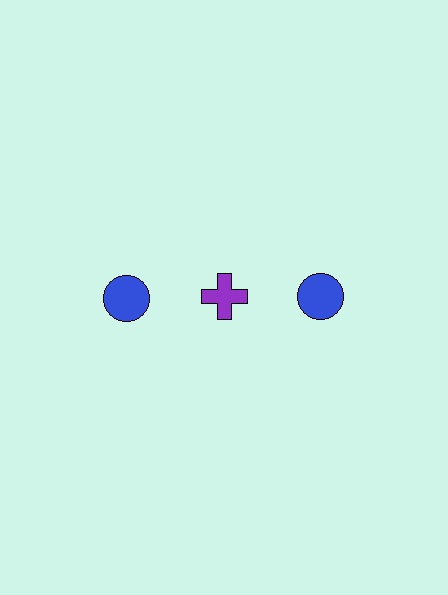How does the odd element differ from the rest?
It differs in both color (purple instead of blue) and shape (cross instead of circle).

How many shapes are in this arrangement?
There are 3 shapes arranged in a grid pattern.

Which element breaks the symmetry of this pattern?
The purple cross in the top row, second from left column breaks the symmetry. All other shapes are blue circles.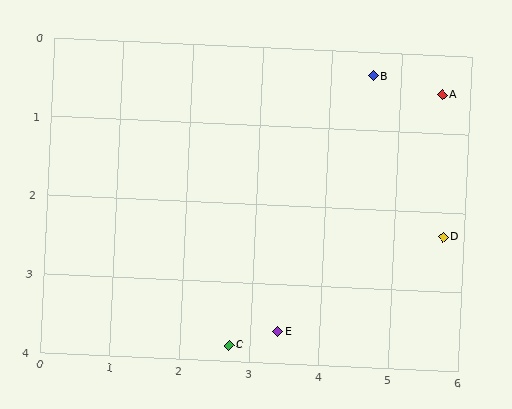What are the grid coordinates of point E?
Point E is at approximately (3.4, 3.6).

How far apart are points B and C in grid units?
Points B and C are about 4.0 grid units apart.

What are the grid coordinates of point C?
Point C is at approximately (2.7, 3.8).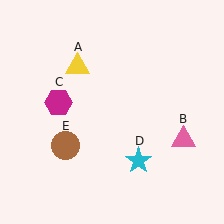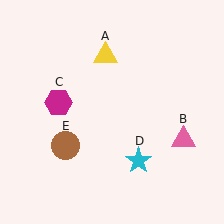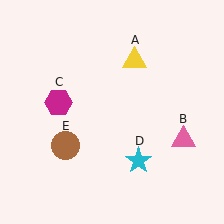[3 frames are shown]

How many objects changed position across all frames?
1 object changed position: yellow triangle (object A).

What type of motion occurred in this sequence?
The yellow triangle (object A) rotated clockwise around the center of the scene.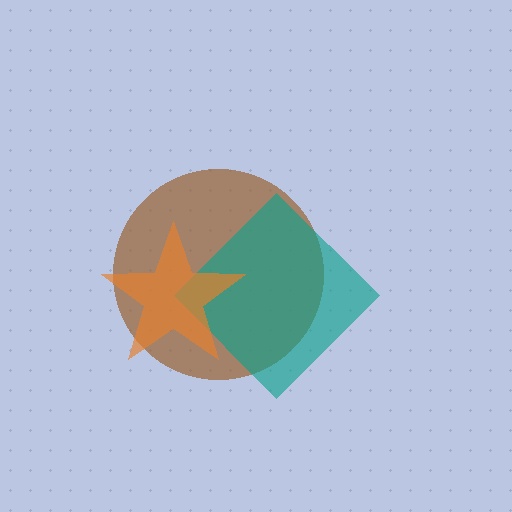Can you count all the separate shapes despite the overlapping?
Yes, there are 3 separate shapes.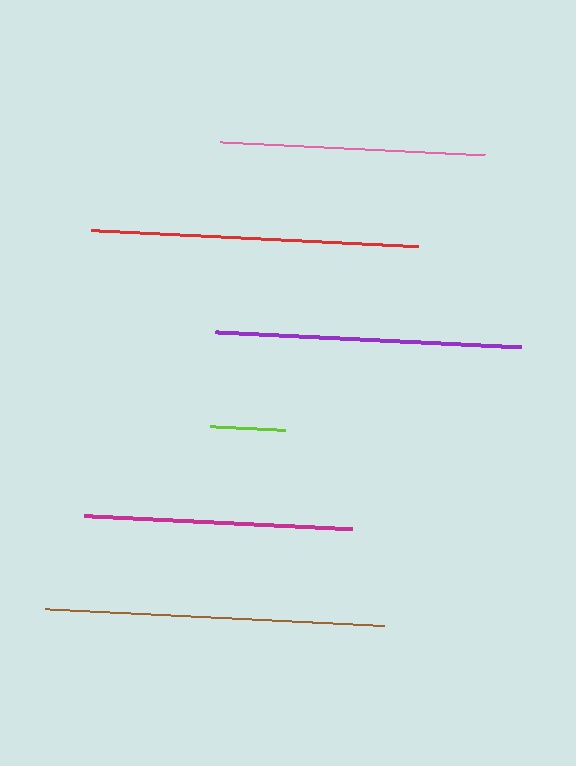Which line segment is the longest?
The brown line is the longest at approximately 340 pixels.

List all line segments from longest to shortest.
From longest to shortest: brown, red, purple, magenta, pink, lime.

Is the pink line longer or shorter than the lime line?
The pink line is longer than the lime line.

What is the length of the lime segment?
The lime segment is approximately 75 pixels long.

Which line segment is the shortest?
The lime line is the shortest at approximately 75 pixels.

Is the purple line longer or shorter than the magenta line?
The purple line is longer than the magenta line.